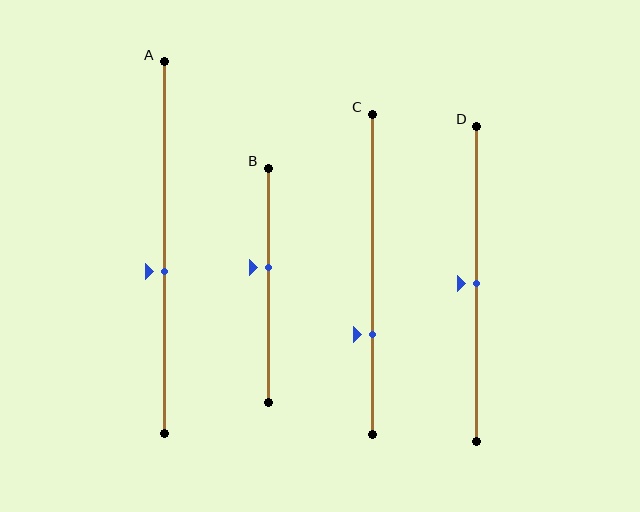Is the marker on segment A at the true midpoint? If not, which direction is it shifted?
No, the marker on segment A is shifted downward by about 6% of the segment length.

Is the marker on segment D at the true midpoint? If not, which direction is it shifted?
Yes, the marker on segment D is at the true midpoint.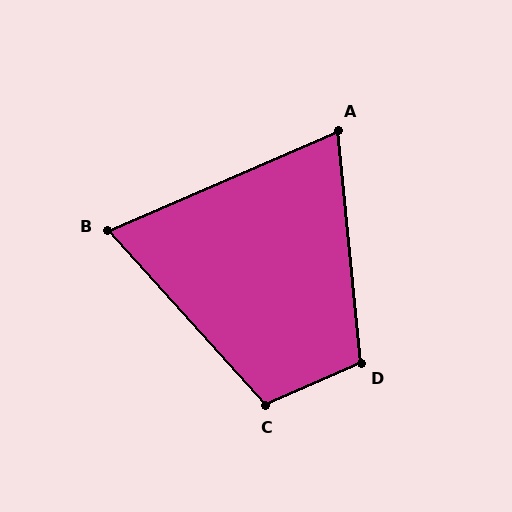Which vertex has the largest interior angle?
D, at approximately 108 degrees.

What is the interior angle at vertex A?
Approximately 72 degrees (acute).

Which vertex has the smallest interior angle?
B, at approximately 72 degrees.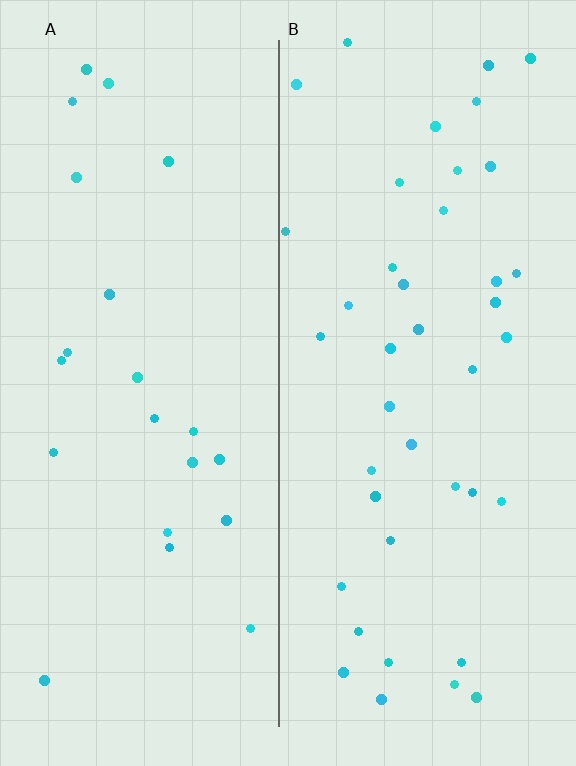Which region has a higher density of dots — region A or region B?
B (the right).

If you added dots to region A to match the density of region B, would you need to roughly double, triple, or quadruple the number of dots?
Approximately double.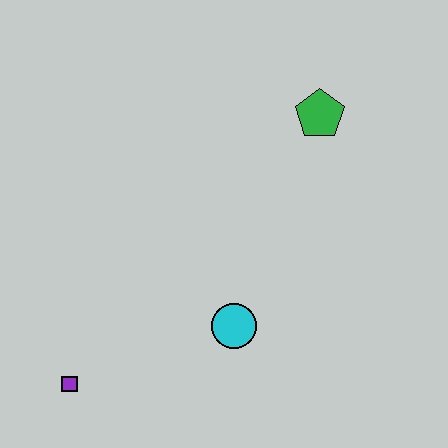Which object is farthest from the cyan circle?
The green pentagon is farthest from the cyan circle.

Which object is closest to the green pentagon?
The cyan circle is closest to the green pentagon.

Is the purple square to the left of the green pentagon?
Yes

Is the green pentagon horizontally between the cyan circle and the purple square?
No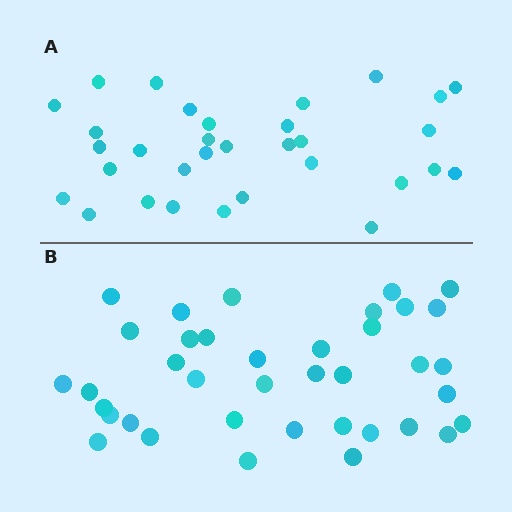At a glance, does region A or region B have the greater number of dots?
Region B (the bottom region) has more dots.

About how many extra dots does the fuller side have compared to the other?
Region B has about 6 more dots than region A.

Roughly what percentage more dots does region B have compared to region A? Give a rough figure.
About 20% more.